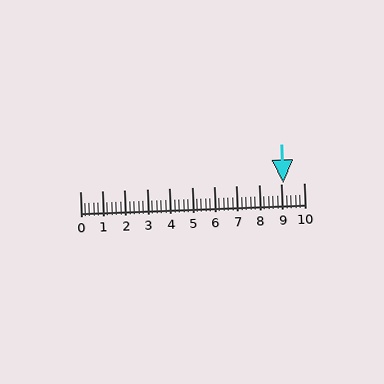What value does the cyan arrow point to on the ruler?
The cyan arrow points to approximately 9.1.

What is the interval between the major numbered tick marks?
The major tick marks are spaced 1 units apart.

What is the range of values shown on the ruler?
The ruler shows values from 0 to 10.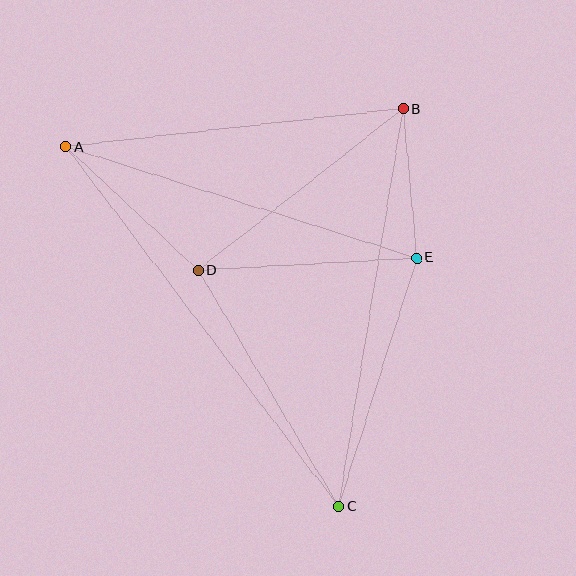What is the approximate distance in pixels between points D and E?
The distance between D and E is approximately 219 pixels.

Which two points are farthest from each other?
Points A and C are farthest from each other.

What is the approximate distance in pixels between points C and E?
The distance between C and E is approximately 260 pixels.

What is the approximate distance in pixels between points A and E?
The distance between A and E is approximately 368 pixels.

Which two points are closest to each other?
Points B and E are closest to each other.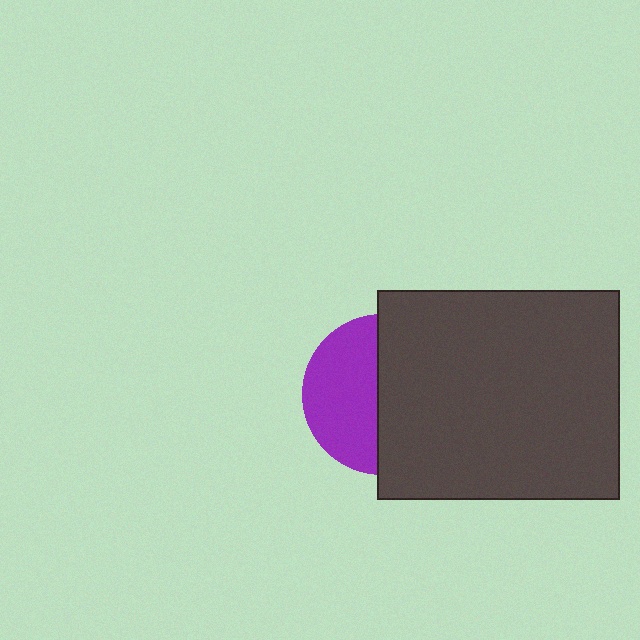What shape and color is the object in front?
The object in front is a dark gray rectangle.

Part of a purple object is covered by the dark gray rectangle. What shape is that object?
It is a circle.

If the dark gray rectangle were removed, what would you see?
You would see the complete purple circle.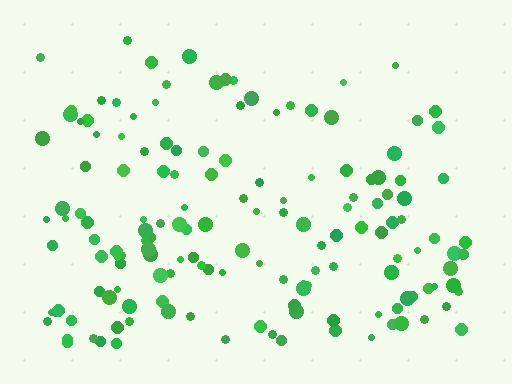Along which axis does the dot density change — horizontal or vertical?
Vertical.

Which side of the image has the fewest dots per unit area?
The top.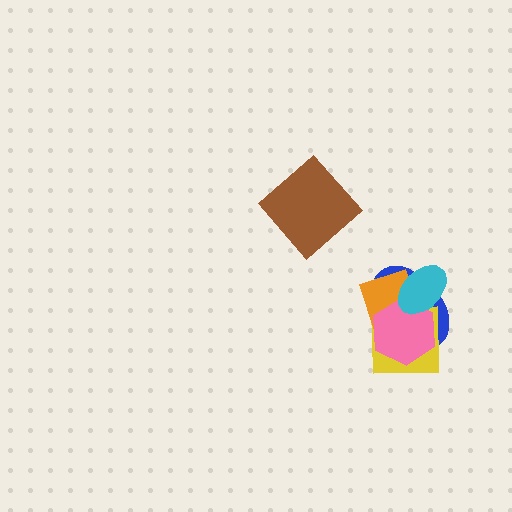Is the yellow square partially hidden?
Yes, it is partially covered by another shape.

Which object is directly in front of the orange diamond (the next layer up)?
The pink hexagon is directly in front of the orange diamond.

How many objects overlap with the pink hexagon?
4 objects overlap with the pink hexagon.